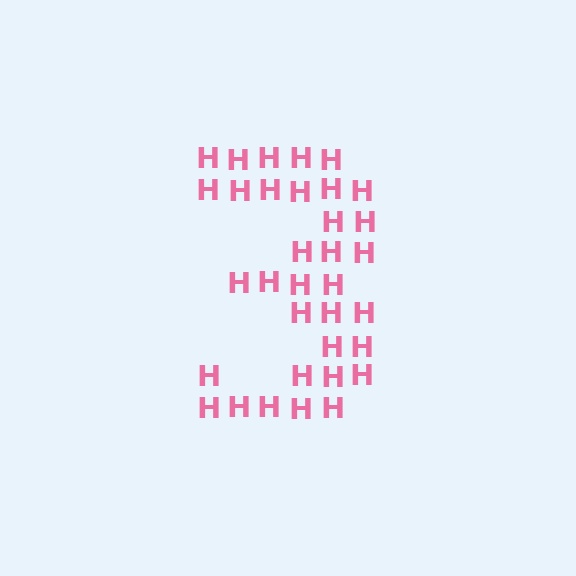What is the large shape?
The large shape is the digit 3.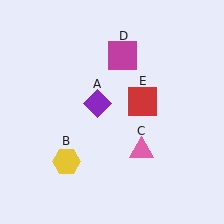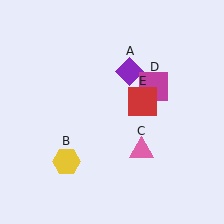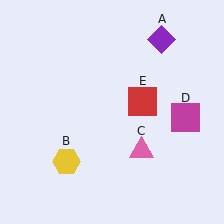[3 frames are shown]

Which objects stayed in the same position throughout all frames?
Yellow hexagon (object B) and pink triangle (object C) and red square (object E) remained stationary.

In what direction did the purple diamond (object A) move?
The purple diamond (object A) moved up and to the right.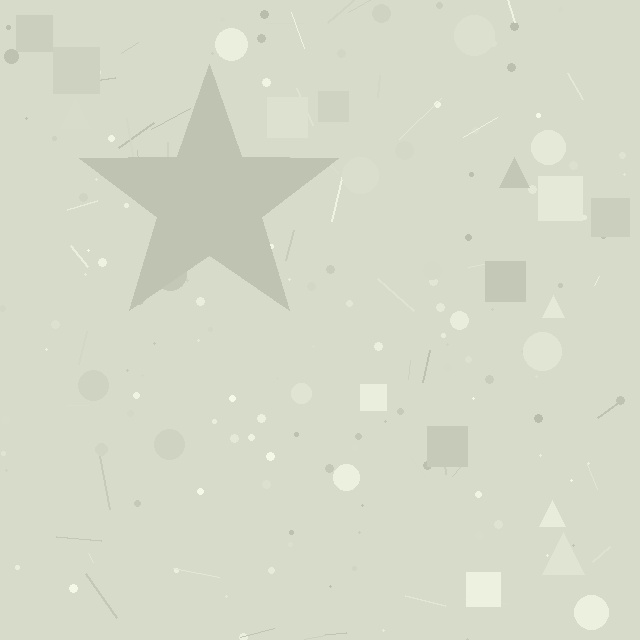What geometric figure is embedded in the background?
A star is embedded in the background.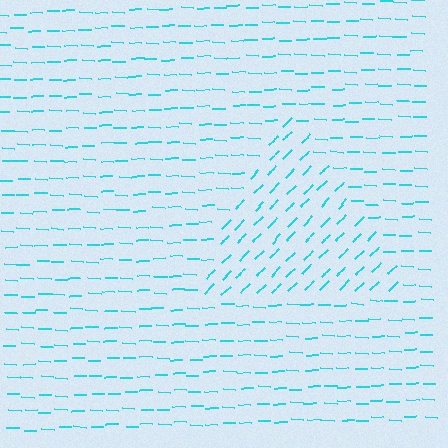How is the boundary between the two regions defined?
The boundary is defined purely by a change in line orientation (approximately 45 degrees difference). All lines are the same color and thickness.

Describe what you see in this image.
The image is filled with small cyan line segments. A triangle region in the image has lines oriented differently from the surrounding lines, creating a visible texture boundary.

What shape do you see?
I see a triangle.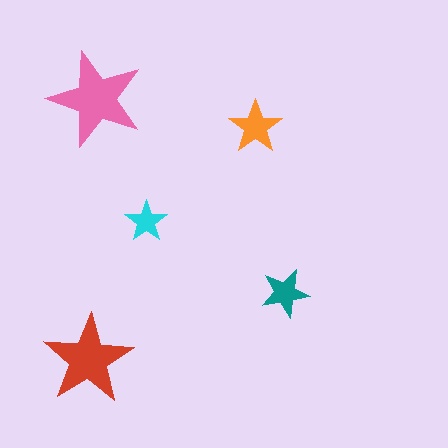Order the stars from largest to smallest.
the pink one, the red one, the orange one, the teal one, the cyan one.